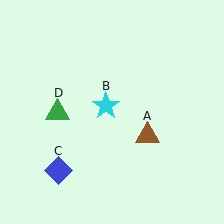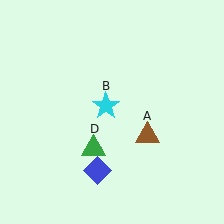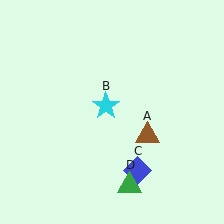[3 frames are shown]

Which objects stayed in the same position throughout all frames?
Brown triangle (object A) and cyan star (object B) remained stationary.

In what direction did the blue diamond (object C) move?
The blue diamond (object C) moved right.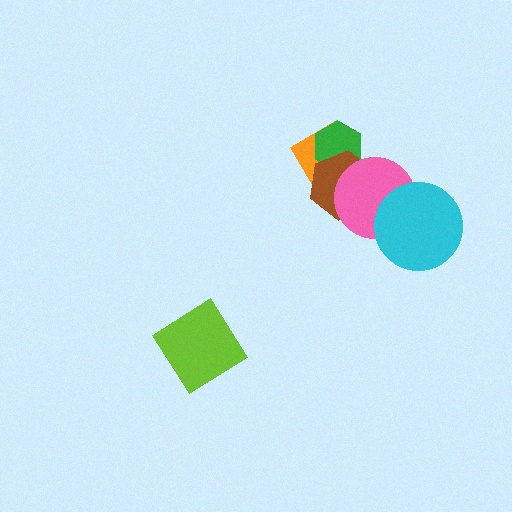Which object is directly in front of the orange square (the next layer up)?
The green hexagon is directly in front of the orange square.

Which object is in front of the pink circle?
The cyan circle is in front of the pink circle.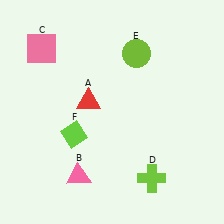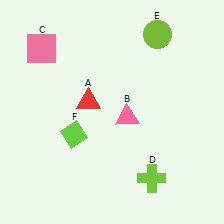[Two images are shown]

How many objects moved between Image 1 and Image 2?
2 objects moved between the two images.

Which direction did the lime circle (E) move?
The lime circle (E) moved right.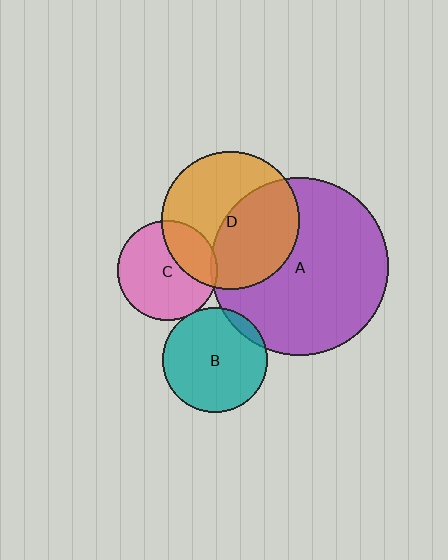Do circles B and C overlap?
Yes.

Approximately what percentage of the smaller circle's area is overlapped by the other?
Approximately 5%.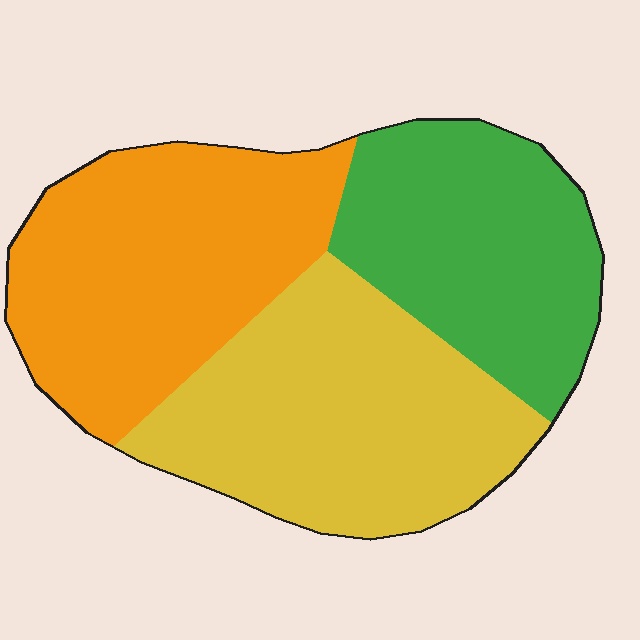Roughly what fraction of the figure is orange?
Orange takes up about one third (1/3) of the figure.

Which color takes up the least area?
Green, at roughly 30%.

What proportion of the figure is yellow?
Yellow takes up about three eighths (3/8) of the figure.